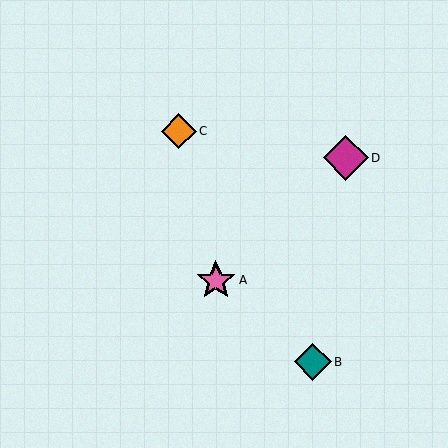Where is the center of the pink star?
The center of the pink star is at (216, 280).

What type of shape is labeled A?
Shape A is a pink star.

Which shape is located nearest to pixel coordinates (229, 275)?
The pink star (labeled A) at (216, 280) is nearest to that location.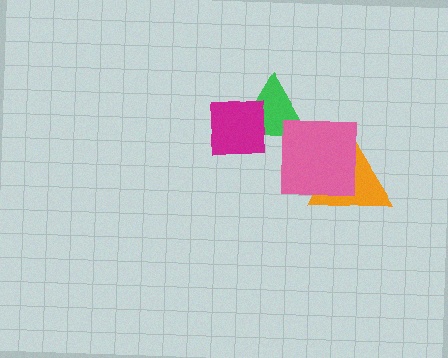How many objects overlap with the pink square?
2 objects overlap with the pink square.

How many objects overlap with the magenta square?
1 object overlaps with the magenta square.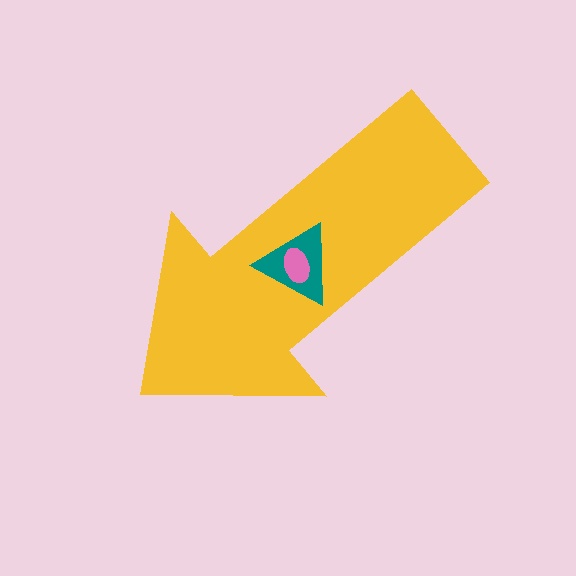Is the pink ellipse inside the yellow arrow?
Yes.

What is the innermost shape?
The pink ellipse.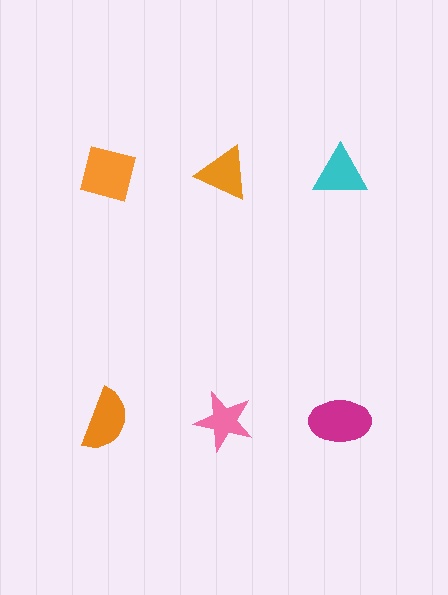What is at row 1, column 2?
An orange triangle.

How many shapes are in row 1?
3 shapes.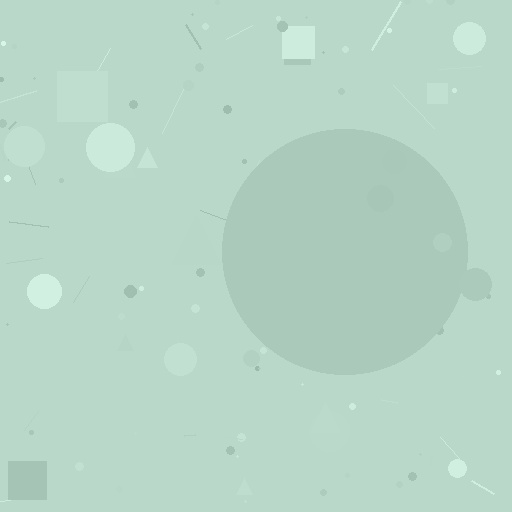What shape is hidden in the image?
A circle is hidden in the image.